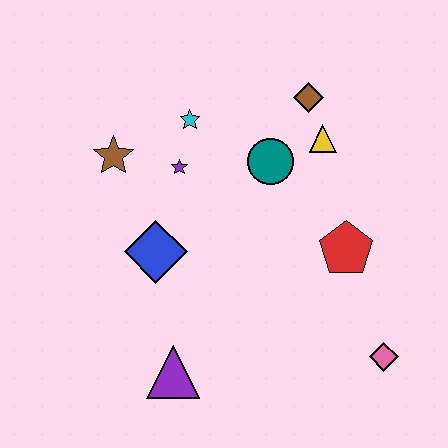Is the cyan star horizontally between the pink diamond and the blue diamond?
Yes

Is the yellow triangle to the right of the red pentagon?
No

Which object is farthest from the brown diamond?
The purple triangle is farthest from the brown diamond.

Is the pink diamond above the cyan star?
No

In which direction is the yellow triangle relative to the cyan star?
The yellow triangle is to the right of the cyan star.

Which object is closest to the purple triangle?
The blue diamond is closest to the purple triangle.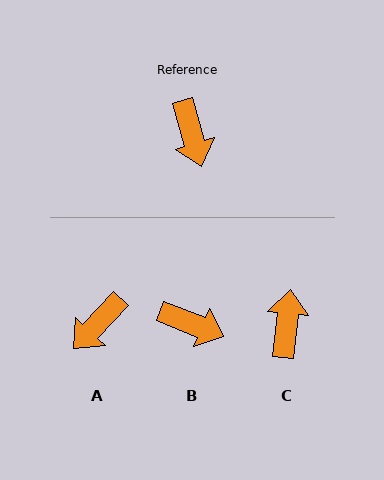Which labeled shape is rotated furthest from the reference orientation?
C, about 158 degrees away.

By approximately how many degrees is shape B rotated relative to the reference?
Approximately 52 degrees counter-clockwise.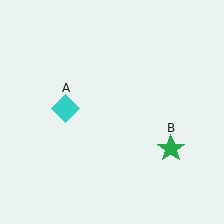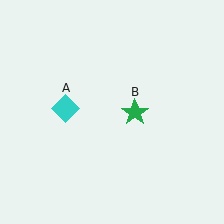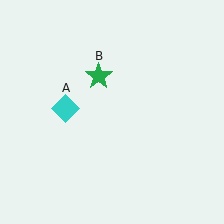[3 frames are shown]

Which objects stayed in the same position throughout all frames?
Cyan diamond (object A) remained stationary.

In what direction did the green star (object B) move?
The green star (object B) moved up and to the left.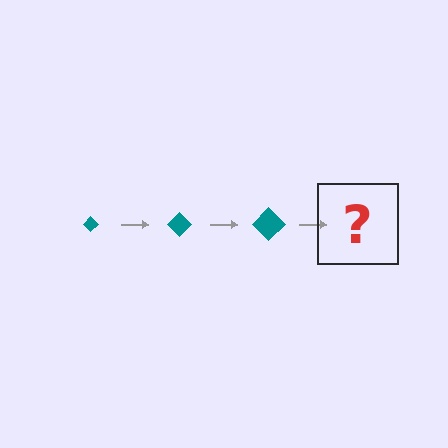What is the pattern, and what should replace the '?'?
The pattern is that the diamond gets progressively larger each step. The '?' should be a teal diamond, larger than the previous one.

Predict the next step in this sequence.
The next step is a teal diamond, larger than the previous one.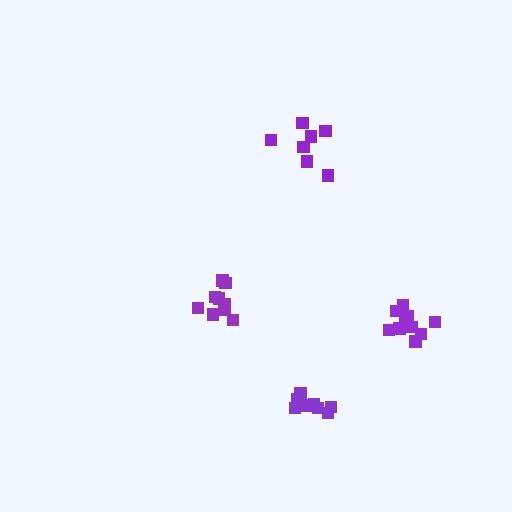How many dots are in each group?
Group 1: 8 dots, Group 2: 7 dots, Group 3: 10 dots, Group 4: 10 dots (35 total).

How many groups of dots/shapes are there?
There are 4 groups.